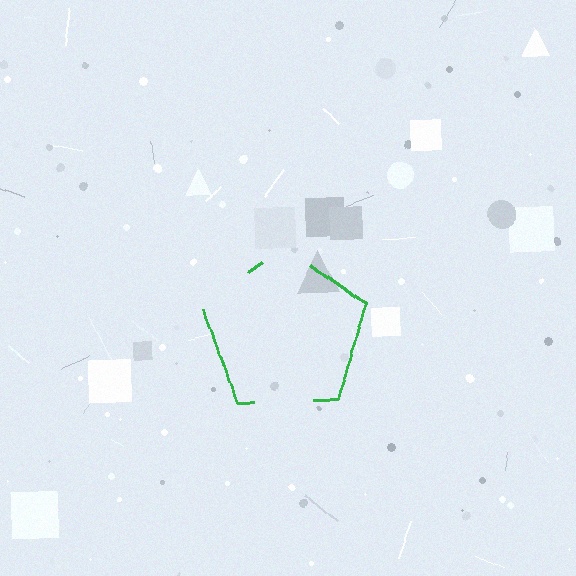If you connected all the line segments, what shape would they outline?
They would outline a pentagon.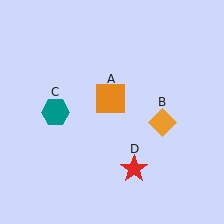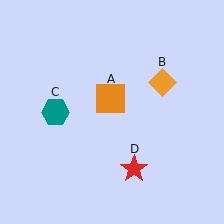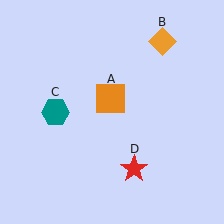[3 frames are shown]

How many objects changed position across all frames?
1 object changed position: orange diamond (object B).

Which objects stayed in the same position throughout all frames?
Orange square (object A) and teal hexagon (object C) and red star (object D) remained stationary.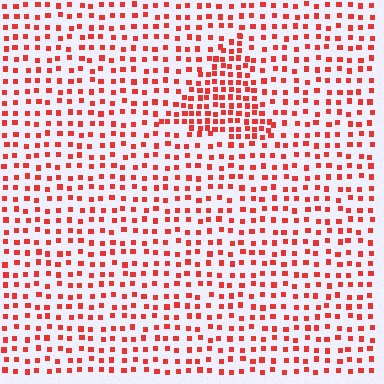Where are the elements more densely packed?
The elements are more densely packed inside the triangle boundary.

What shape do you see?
I see a triangle.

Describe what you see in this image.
The image contains small red elements arranged at two different densities. A triangle-shaped region is visible where the elements are more densely packed than the surrounding area.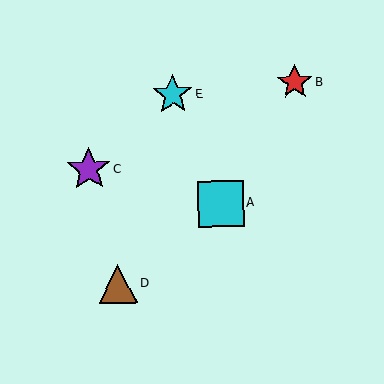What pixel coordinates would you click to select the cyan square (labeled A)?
Click at (221, 204) to select the cyan square A.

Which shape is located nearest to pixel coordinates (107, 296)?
The brown triangle (labeled D) at (118, 284) is nearest to that location.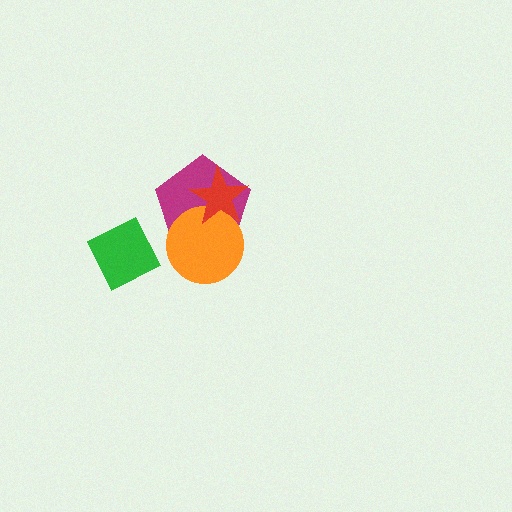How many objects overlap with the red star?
2 objects overlap with the red star.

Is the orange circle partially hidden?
Yes, it is partially covered by another shape.